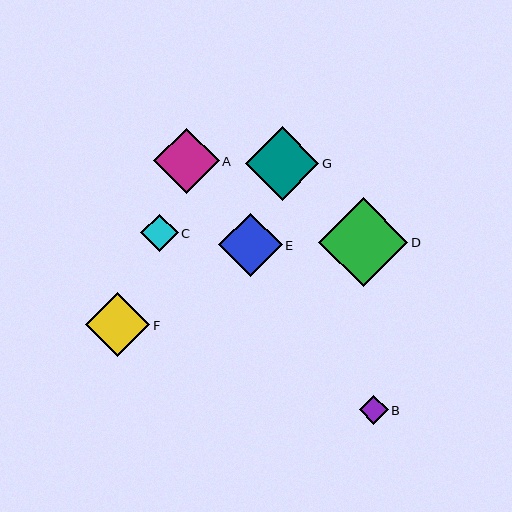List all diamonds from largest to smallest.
From largest to smallest: D, G, A, F, E, C, B.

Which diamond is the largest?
Diamond D is the largest with a size of approximately 89 pixels.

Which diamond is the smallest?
Diamond B is the smallest with a size of approximately 29 pixels.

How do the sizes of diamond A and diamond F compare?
Diamond A and diamond F are approximately the same size.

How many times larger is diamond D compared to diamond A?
Diamond D is approximately 1.4 times the size of diamond A.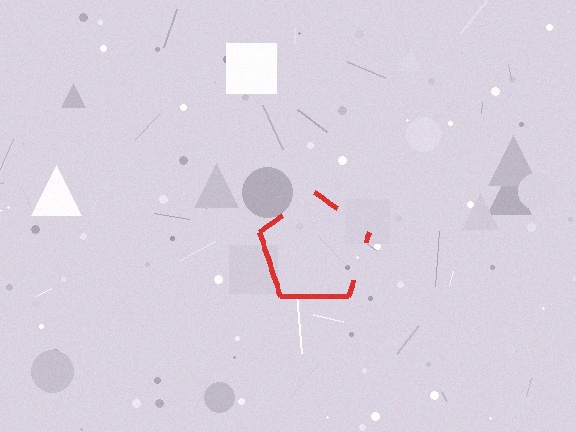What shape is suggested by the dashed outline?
The dashed outline suggests a pentagon.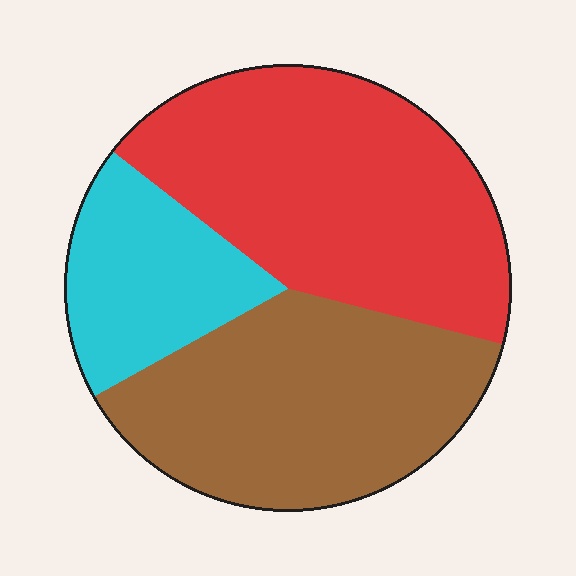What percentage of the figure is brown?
Brown covers roughly 40% of the figure.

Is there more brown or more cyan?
Brown.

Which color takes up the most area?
Red, at roughly 45%.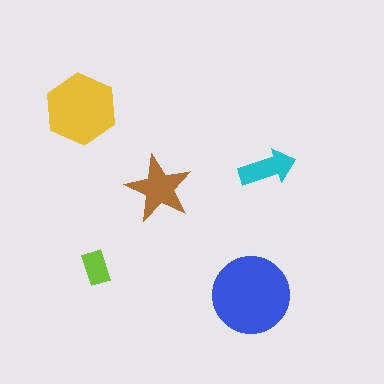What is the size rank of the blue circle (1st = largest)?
1st.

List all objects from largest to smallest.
The blue circle, the yellow hexagon, the brown star, the cyan arrow, the lime rectangle.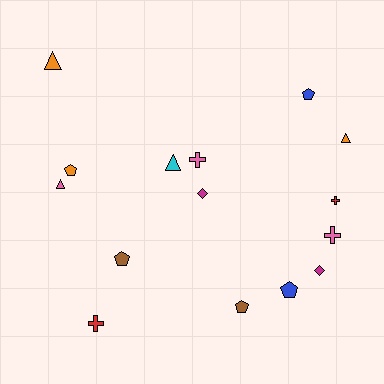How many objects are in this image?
There are 15 objects.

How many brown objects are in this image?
There are 2 brown objects.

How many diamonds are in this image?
There are 2 diamonds.